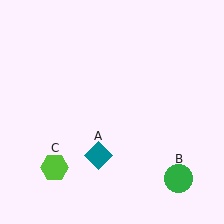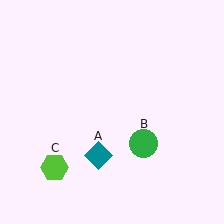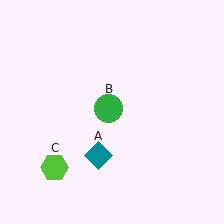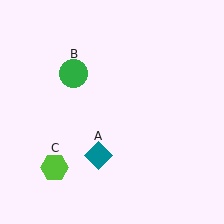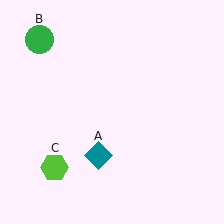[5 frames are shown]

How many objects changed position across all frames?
1 object changed position: green circle (object B).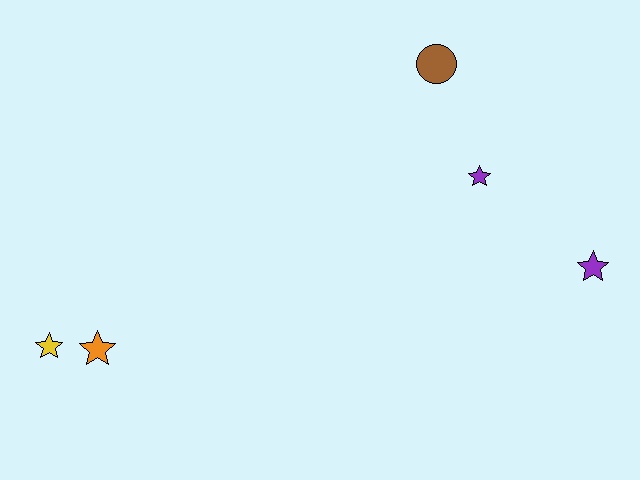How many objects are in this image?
There are 5 objects.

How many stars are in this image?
There are 4 stars.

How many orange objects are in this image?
There is 1 orange object.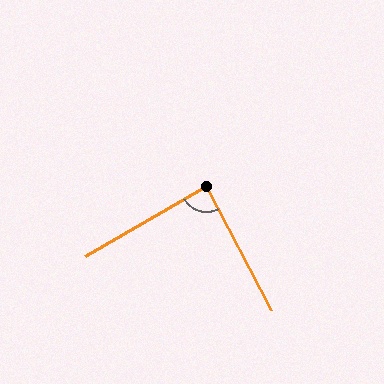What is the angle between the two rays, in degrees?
Approximately 87 degrees.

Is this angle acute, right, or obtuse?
It is approximately a right angle.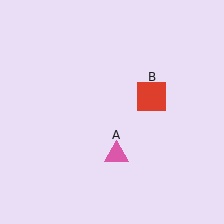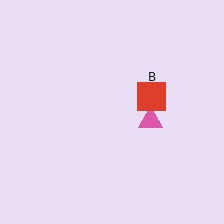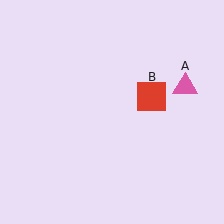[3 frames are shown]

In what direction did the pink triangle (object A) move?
The pink triangle (object A) moved up and to the right.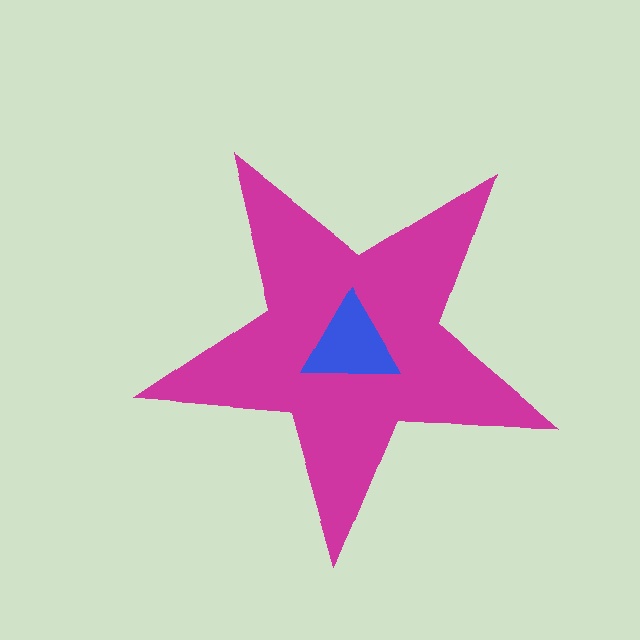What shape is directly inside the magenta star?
The blue triangle.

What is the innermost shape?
The blue triangle.